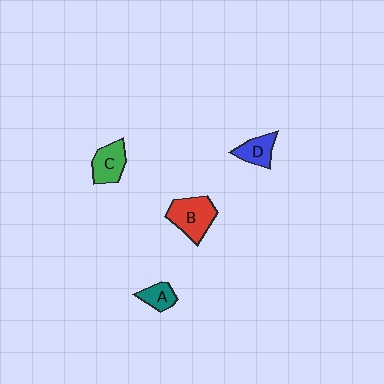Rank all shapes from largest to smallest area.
From largest to smallest: B (red), C (green), D (blue), A (teal).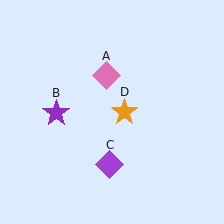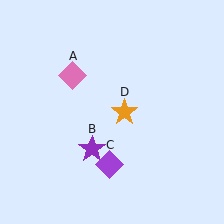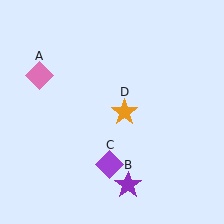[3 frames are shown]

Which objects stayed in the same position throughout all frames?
Purple diamond (object C) and orange star (object D) remained stationary.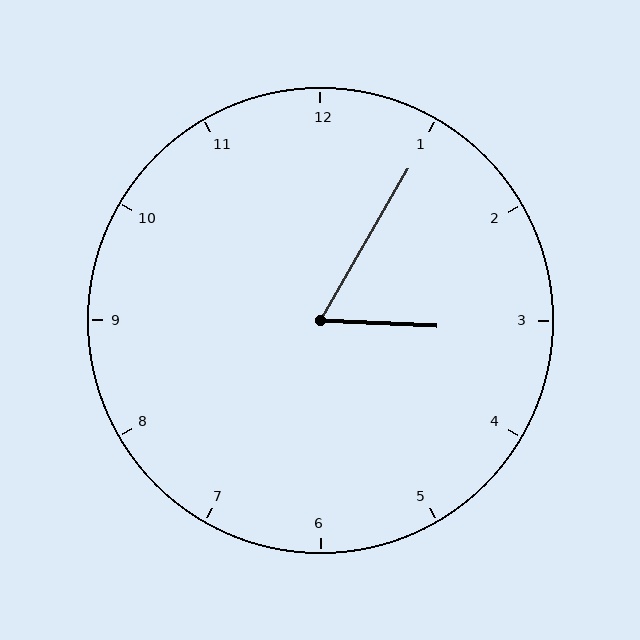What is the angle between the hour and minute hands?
Approximately 62 degrees.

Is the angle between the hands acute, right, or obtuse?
It is acute.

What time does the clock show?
3:05.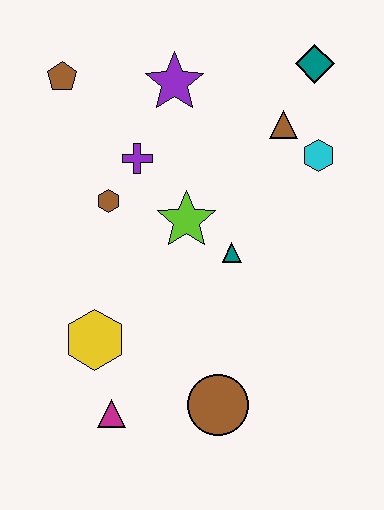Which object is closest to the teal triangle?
The lime star is closest to the teal triangle.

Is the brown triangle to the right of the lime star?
Yes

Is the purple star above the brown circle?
Yes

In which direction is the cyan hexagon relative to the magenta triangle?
The cyan hexagon is above the magenta triangle.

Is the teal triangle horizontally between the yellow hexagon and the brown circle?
No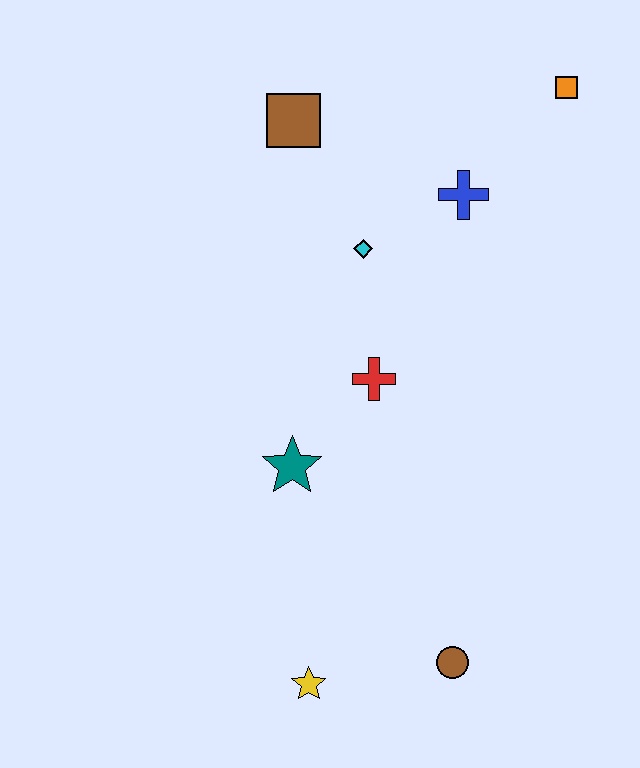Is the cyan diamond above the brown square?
No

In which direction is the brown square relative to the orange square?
The brown square is to the left of the orange square.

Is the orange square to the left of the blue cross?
No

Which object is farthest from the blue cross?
The yellow star is farthest from the blue cross.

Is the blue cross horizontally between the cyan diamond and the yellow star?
No